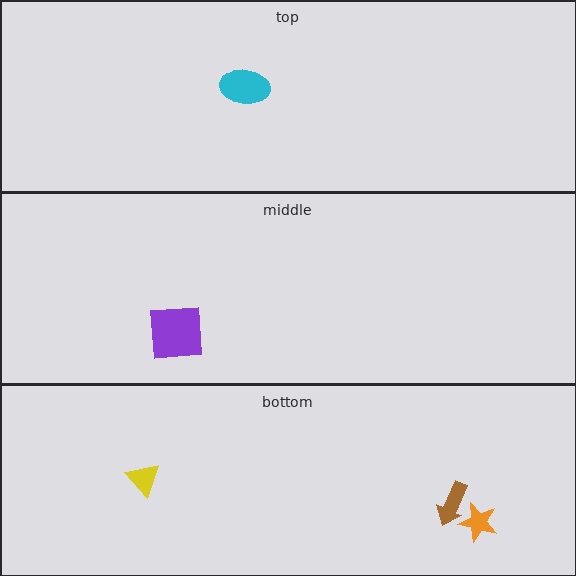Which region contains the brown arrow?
The bottom region.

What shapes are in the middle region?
The purple square.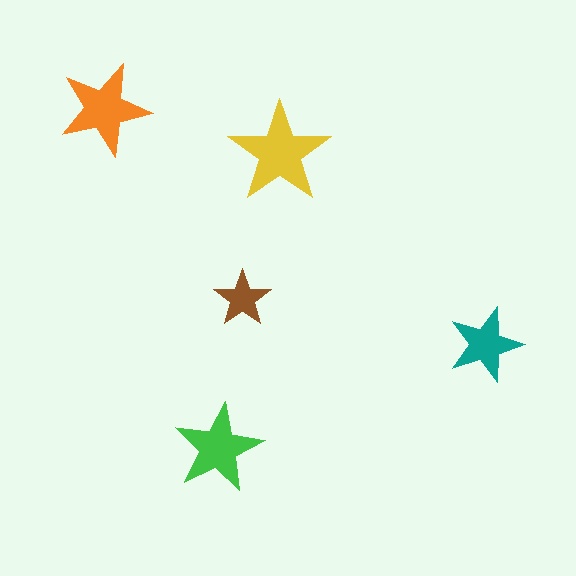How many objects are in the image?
There are 5 objects in the image.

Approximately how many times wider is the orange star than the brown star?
About 1.5 times wider.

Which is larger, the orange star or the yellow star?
The yellow one.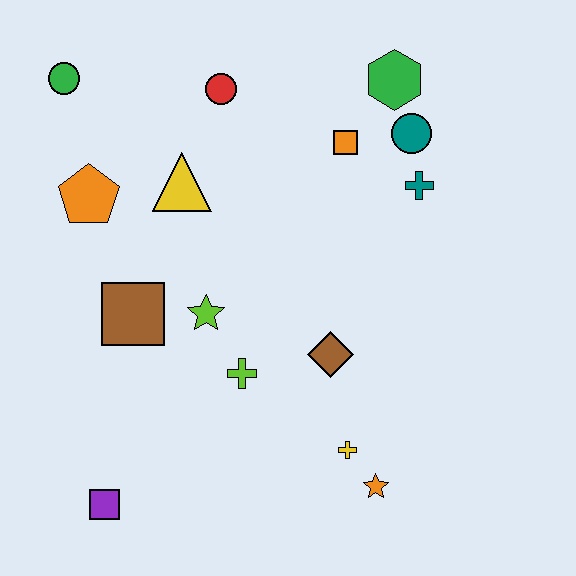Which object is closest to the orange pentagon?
The yellow triangle is closest to the orange pentagon.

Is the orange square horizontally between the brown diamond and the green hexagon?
Yes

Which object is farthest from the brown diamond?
The green circle is farthest from the brown diamond.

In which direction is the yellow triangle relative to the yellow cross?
The yellow triangle is above the yellow cross.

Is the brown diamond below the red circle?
Yes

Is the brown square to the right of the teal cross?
No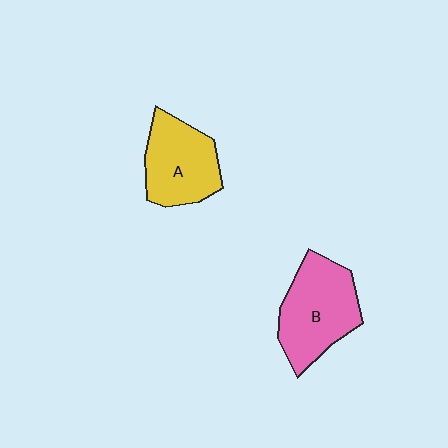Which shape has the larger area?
Shape B (pink).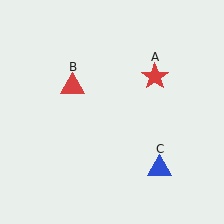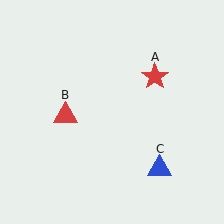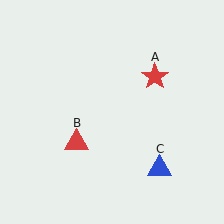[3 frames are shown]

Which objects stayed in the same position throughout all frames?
Red star (object A) and blue triangle (object C) remained stationary.